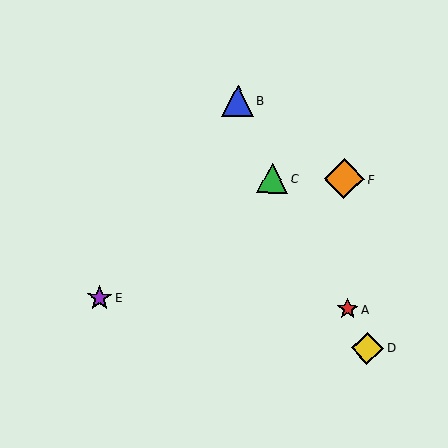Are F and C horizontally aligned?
Yes, both are at y≈179.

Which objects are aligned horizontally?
Objects C, F are aligned horizontally.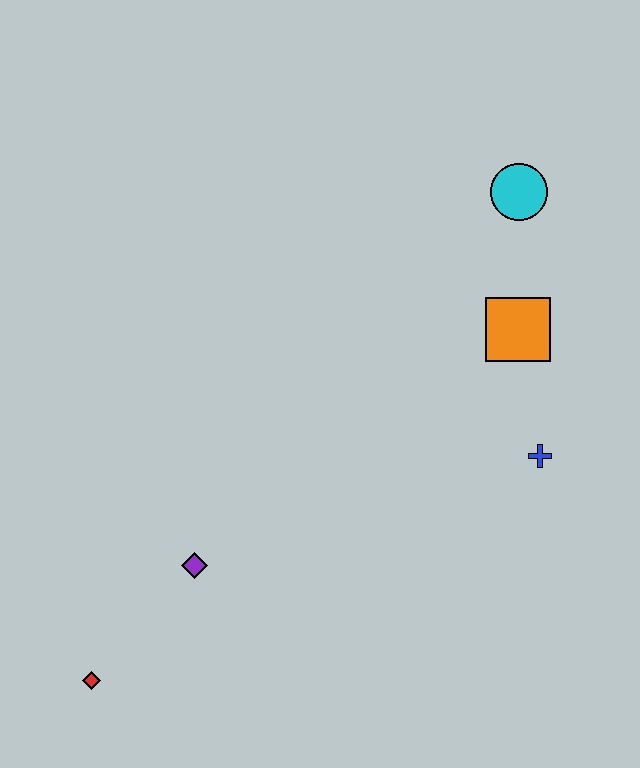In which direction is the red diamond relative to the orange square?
The red diamond is to the left of the orange square.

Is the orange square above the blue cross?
Yes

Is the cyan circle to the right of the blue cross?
No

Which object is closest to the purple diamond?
The red diamond is closest to the purple diamond.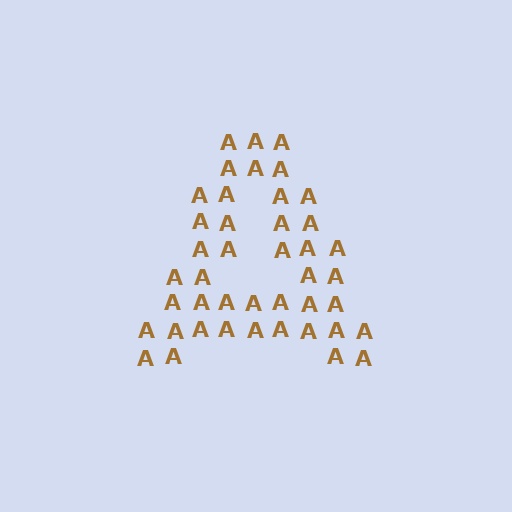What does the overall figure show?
The overall figure shows the letter A.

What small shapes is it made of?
It is made of small letter A's.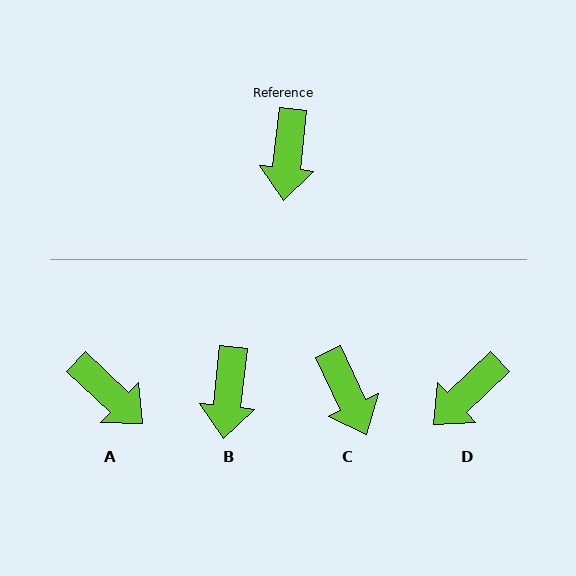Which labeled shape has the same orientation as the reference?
B.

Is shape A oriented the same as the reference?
No, it is off by about 53 degrees.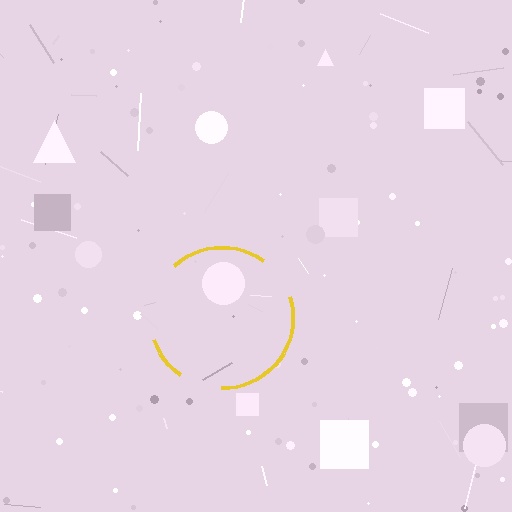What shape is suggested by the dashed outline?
The dashed outline suggests a circle.